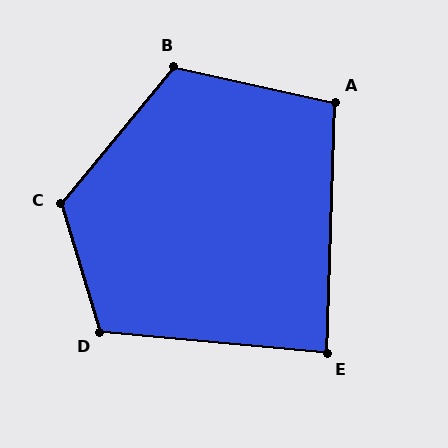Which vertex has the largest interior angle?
C, at approximately 123 degrees.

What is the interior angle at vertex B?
Approximately 117 degrees (obtuse).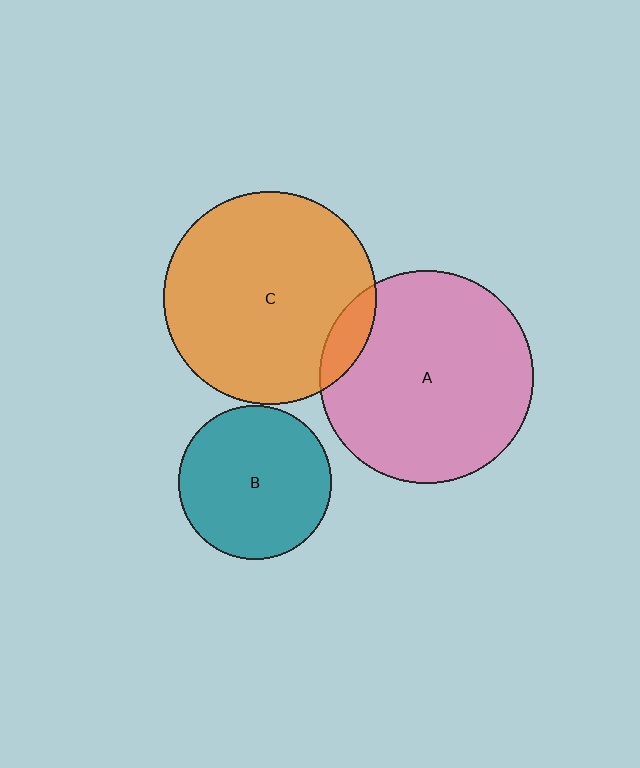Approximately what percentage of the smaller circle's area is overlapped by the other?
Approximately 10%.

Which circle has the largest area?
Circle A (pink).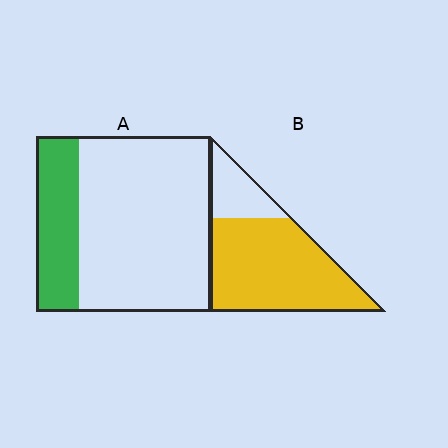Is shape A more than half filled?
No.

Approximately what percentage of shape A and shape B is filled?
A is approximately 25% and B is approximately 80%.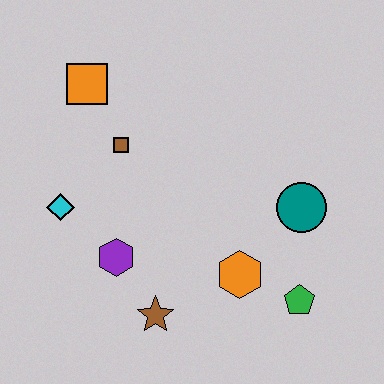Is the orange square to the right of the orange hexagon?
No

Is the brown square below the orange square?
Yes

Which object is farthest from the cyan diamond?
The green pentagon is farthest from the cyan diamond.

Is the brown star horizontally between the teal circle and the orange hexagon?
No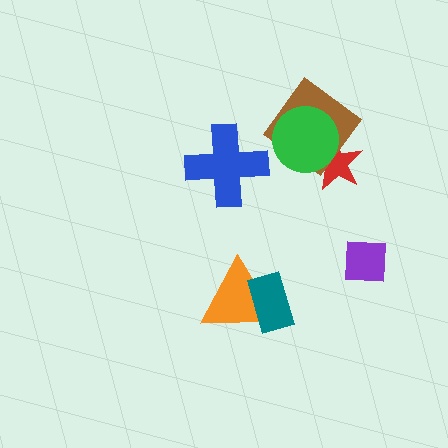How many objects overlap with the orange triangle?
1 object overlaps with the orange triangle.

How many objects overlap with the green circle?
2 objects overlap with the green circle.